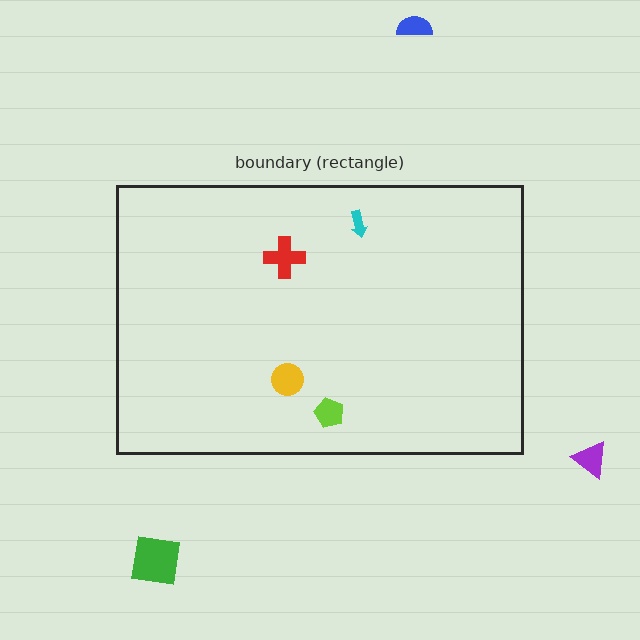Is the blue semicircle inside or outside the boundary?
Outside.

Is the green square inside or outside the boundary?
Outside.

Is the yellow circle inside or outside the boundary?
Inside.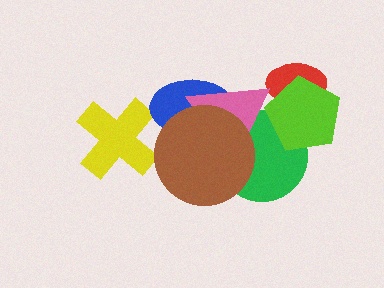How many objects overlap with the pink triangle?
4 objects overlap with the pink triangle.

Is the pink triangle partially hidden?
Yes, it is partially covered by another shape.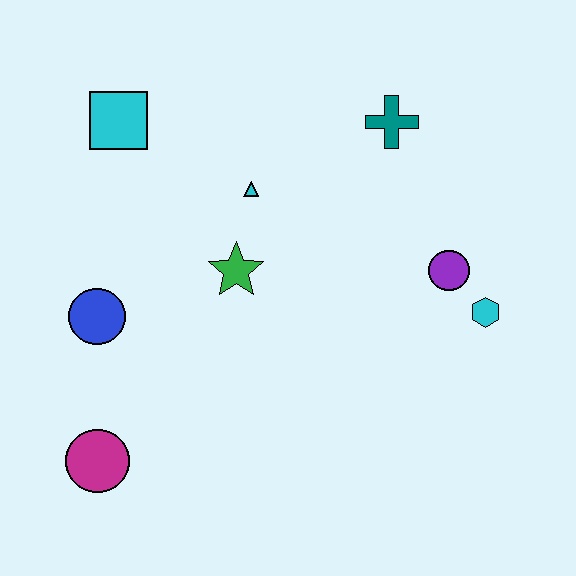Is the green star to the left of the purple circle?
Yes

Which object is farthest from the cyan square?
The cyan hexagon is farthest from the cyan square.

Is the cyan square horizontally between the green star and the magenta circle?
Yes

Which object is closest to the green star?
The cyan triangle is closest to the green star.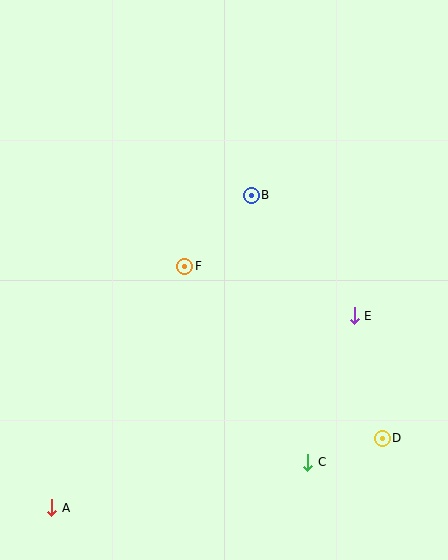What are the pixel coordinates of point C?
Point C is at (308, 462).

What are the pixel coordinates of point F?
Point F is at (185, 266).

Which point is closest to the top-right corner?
Point B is closest to the top-right corner.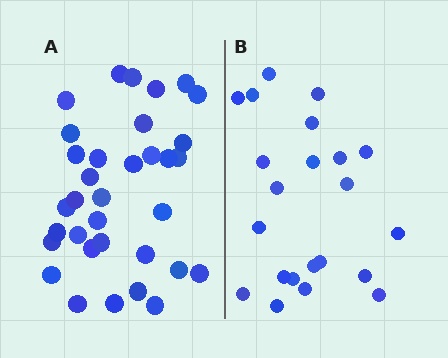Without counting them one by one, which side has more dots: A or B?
Region A (the left region) has more dots.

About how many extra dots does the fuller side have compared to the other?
Region A has roughly 12 or so more dots than region B.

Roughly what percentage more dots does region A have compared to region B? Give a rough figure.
About 55% more.